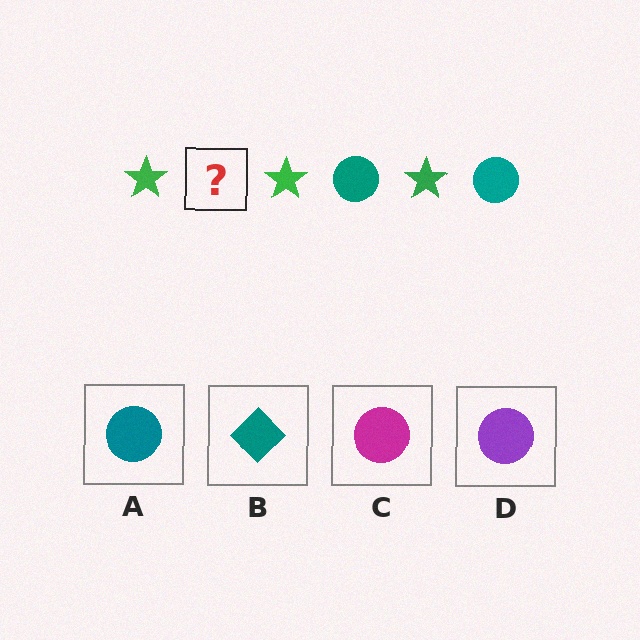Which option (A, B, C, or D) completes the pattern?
A.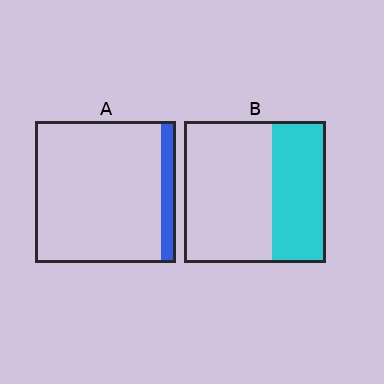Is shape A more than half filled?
No.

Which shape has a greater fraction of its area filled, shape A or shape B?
Shape B.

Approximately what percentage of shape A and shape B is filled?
A is approximately 10% and B is approximately 40%.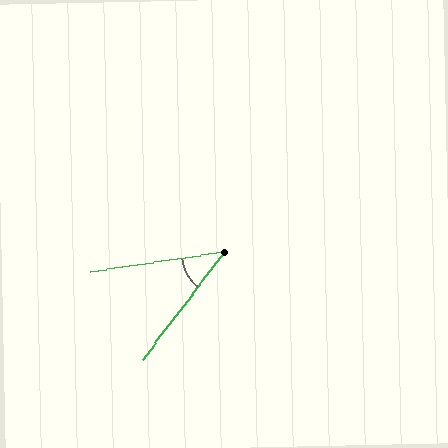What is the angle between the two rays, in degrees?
Approximately 45 degrees.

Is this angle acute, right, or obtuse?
It is acute.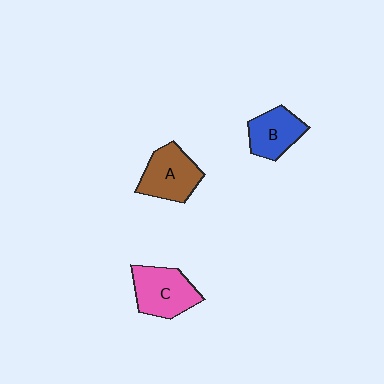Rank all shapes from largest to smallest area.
From largest to smallest: C (pink), A (brown), B (blue).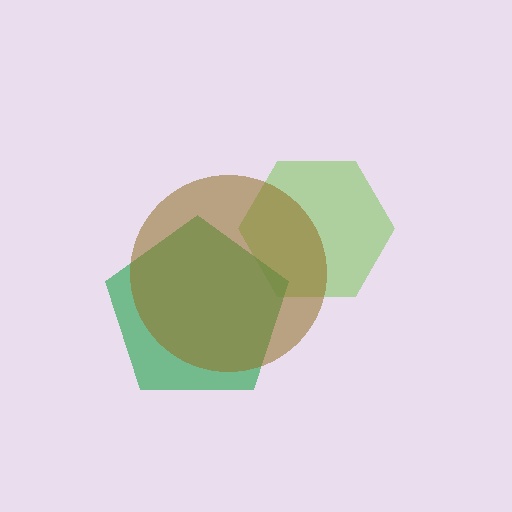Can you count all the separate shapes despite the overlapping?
Yes, there are 3 separate shapes.